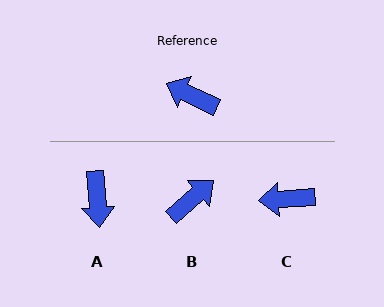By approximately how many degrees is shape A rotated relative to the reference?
Approximately 119 degrees counter-clockwise.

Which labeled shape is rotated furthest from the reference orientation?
A, about 119 degrees away.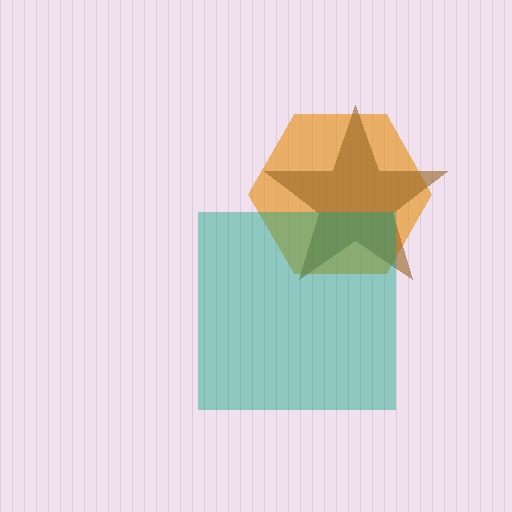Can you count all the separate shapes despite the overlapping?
Yes, there are 3 separate shapes.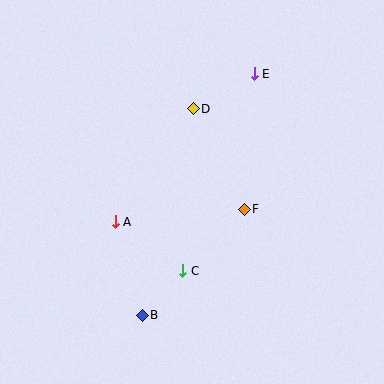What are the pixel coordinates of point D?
Point D is at (193, 109).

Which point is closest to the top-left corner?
Point D is closest to the top-left corner.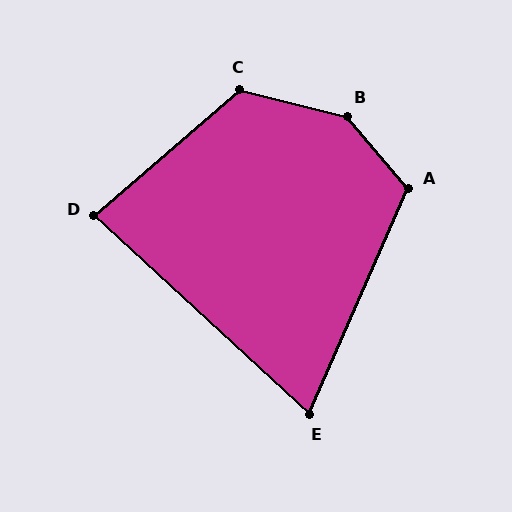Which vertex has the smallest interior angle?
E, at approximately 71 degrees.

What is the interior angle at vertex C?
Approximately 125 degrees (obtuse).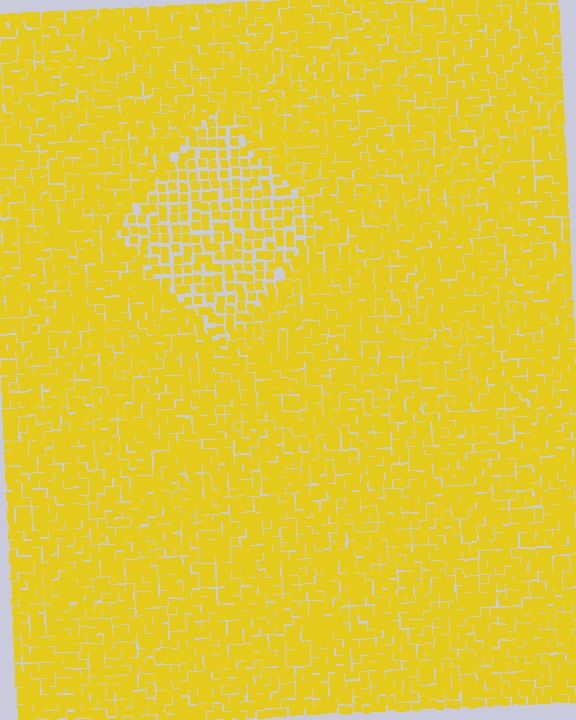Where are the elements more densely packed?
The elements are more densely packed outside the diamond boundary.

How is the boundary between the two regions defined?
The boundary is defined by a change in element density (approximately 1.6x ratio). All elements are the same color, size, and shape.